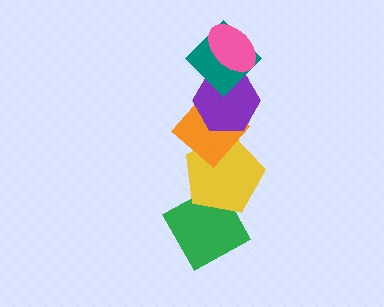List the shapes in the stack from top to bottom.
From top to bottom: the pink ellipse, the teal diamond, the purple hexagon, the orange diamond, the yellow pentagon, the green diamond.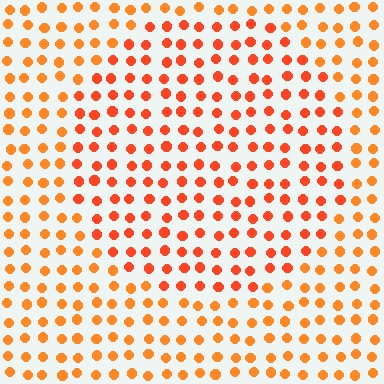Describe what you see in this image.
The image is filled with small orange elements in a uniform arrangement. A circle-shaped region is visible where the elements are tinted to a slightly different hue, forming a subtle color boundary.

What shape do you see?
I see a circle.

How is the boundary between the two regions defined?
The boundary is defined purely by a slight shift in hue (about 19 degrees). Spacing, size, and orientation are identical on both sides.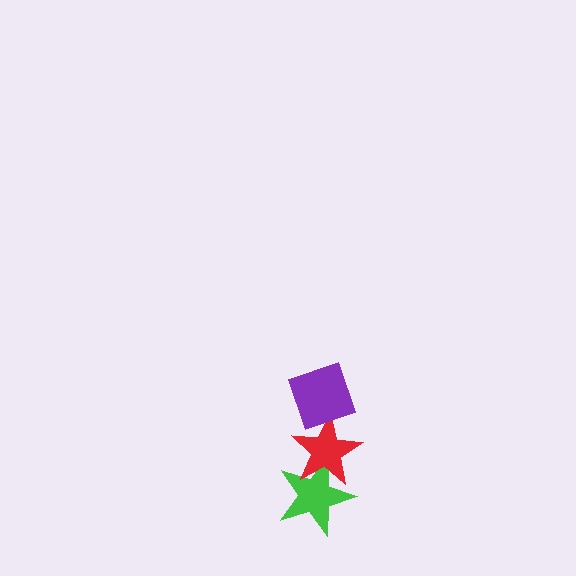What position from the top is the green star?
The green star is 3rd from the top.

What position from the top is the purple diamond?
The purple diamond is 1st from the top.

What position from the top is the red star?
The red star is 2nd from the top.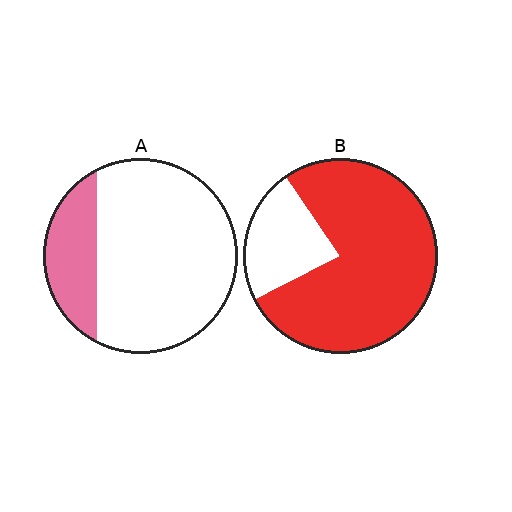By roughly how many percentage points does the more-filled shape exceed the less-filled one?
By roughly 55 percentage points (B over A).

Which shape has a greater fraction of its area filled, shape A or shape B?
Shape B.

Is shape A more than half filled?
No.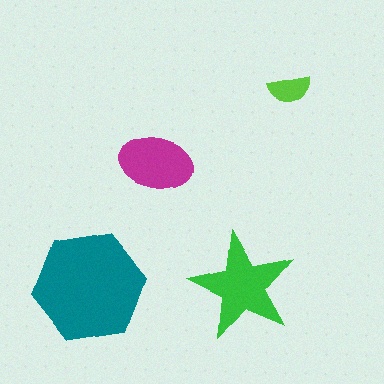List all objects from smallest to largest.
The lime semicircle, the magenta ellipse, the green star, the teal hexagon.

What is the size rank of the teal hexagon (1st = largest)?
1st.